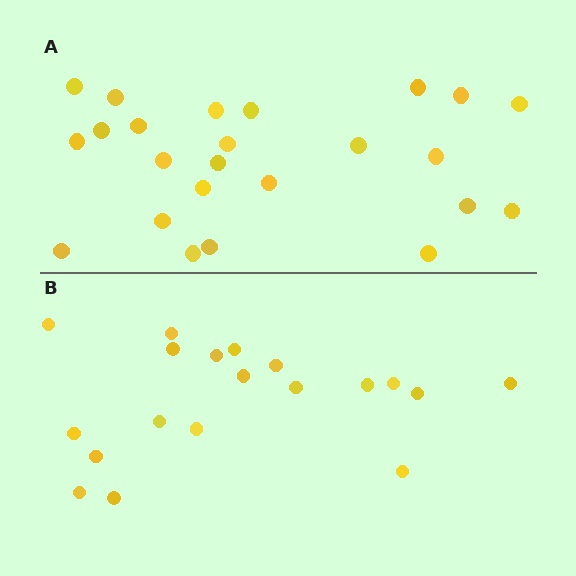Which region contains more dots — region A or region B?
Region A (the top region) has more dots.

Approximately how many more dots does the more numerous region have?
Region A has about 5 more dots than region B.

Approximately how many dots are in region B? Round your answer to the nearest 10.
About 20 dots. (The exact count is 19, which rounds to 20.)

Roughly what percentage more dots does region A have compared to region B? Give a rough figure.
About 25% more.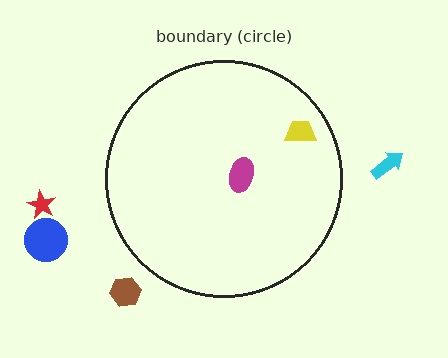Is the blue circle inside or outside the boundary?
Outside.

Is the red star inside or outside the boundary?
Outside.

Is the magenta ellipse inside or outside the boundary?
Inside.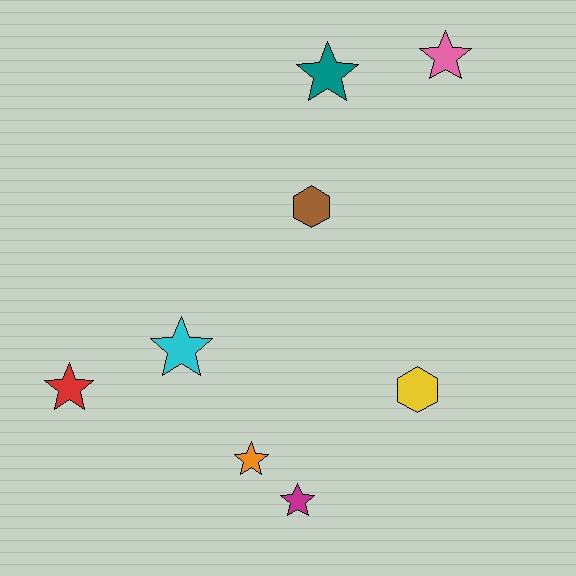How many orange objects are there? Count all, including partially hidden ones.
There is 1 orange object.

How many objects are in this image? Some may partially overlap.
There are 8 objects.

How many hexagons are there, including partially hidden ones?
There are 2 hexagons.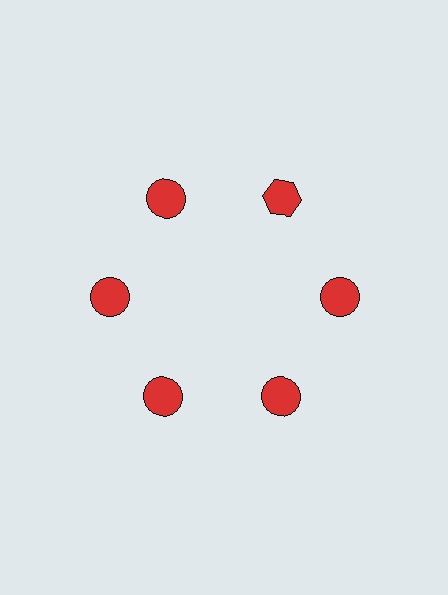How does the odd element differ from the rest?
It has a different shape: hexagon instead of circle.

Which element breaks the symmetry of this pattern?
The red hexagon at roughly the 1 o'clock position breaks the symmetry. All other shapes are red circles.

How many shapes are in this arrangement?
There are 6 shapes arranged in a ring pattern.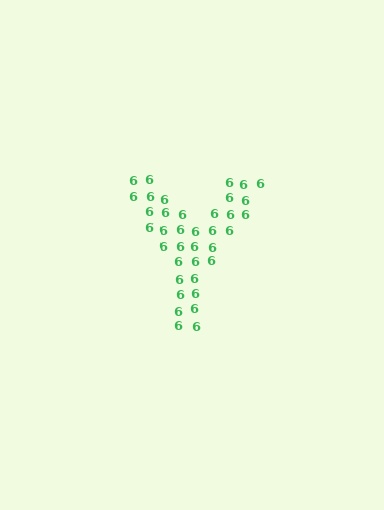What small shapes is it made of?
It is made of small digit 6's.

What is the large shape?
The large shape is the letter Y.